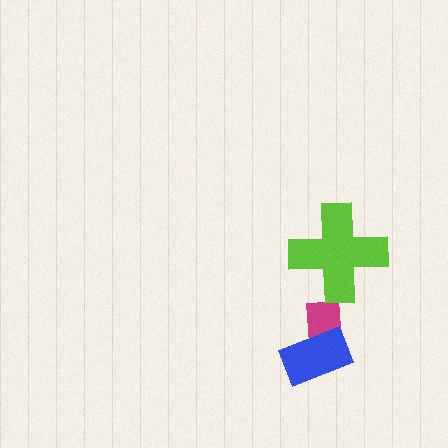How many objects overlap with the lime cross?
0 objects overlap with the lime cross.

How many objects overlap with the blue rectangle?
1 object overlaps with the blue rectangle.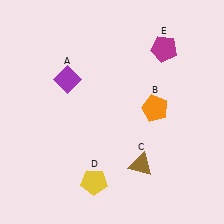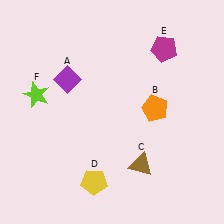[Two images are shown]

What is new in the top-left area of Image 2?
A lime star (F) was added in the top-left area of Image 2.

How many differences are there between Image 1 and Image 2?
There is 1 difference between the two images.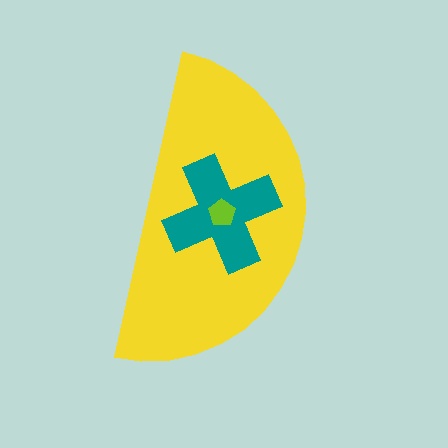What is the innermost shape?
The lime pentagon.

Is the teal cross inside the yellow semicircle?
Yes.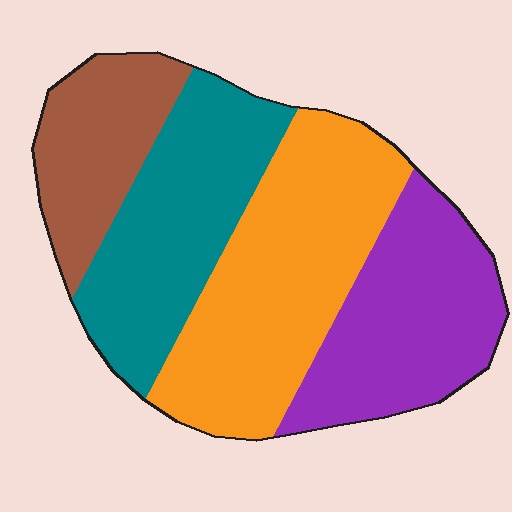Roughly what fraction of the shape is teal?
Teal takes up about one quarter (1/4) of the shape.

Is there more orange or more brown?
Orange.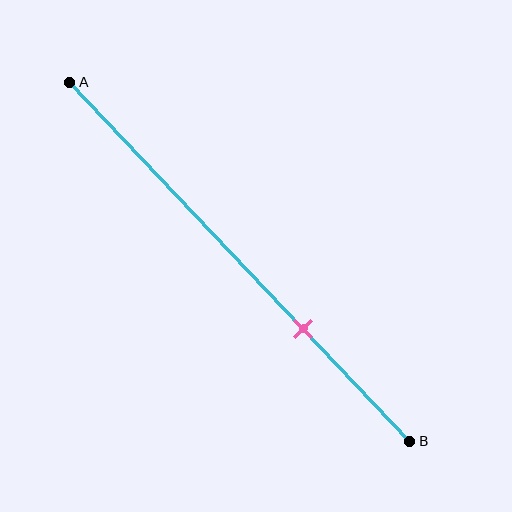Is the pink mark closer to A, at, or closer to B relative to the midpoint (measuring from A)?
The pink mark is closer to point B than the midpoint of segment AB.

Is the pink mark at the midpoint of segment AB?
No, the mark is at about 70% from A, not at the 50% midpoint.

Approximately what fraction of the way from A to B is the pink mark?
The pink mark is approximately 70% of the way from A to B.